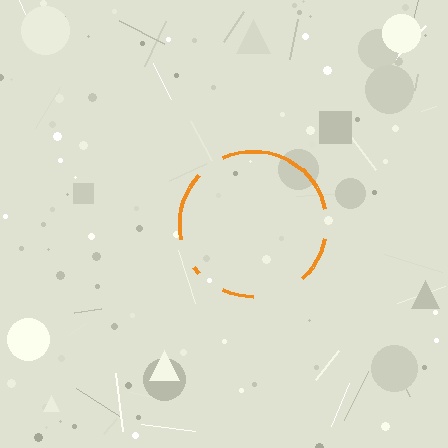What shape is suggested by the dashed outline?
The dashed outline suggests a circle.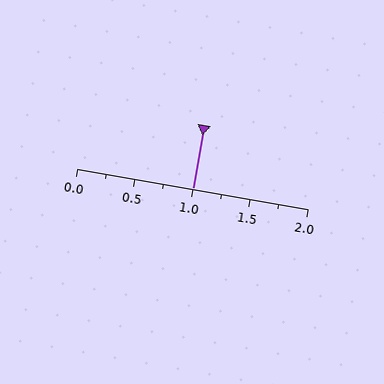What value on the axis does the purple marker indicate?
The marker indicates approximately 1.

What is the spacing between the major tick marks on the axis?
The major ticks are spaced 0.5 apart.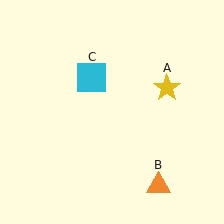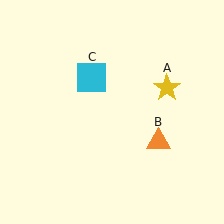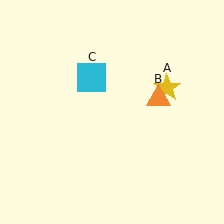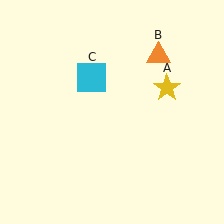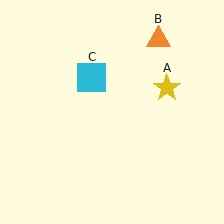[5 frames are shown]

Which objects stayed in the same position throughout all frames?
Yellow star (object A) and cyan square (object C) remained stationary.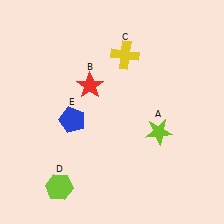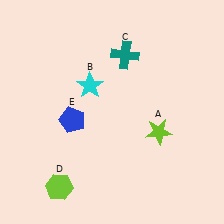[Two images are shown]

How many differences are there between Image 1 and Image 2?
There are 2 differences between the two images.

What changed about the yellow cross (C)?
In Image 1, C is yellow. In Image 2, it changed to teal.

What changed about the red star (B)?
In Image 1, B is red. In Image 2, it changed to cyan.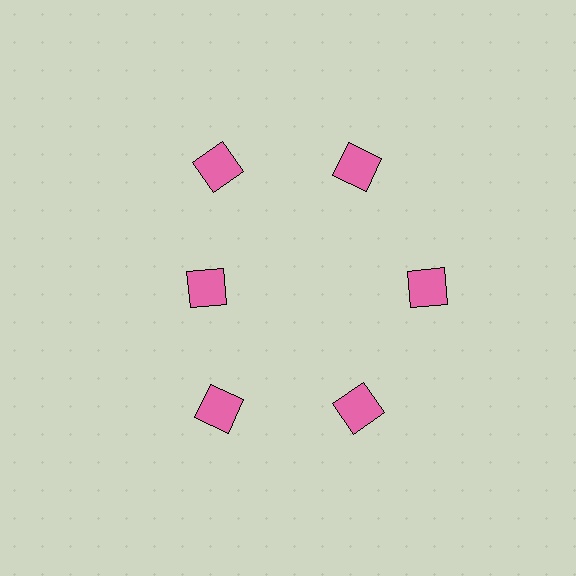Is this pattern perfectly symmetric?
No. The 6 pink squares are arranged in a ring, but one element near the 9 o'clock position is pulled inward toward the center, breaking the 6-fold rotational symmetry.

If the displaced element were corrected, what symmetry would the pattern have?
It would have 6-fold rotational symmetry — the pattern would map onto itself every 60 degrees.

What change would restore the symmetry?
The symmetry would be restored by moving it outward, back onto the ring so that all 6 squares sit at equal angles and equal distance from the center.